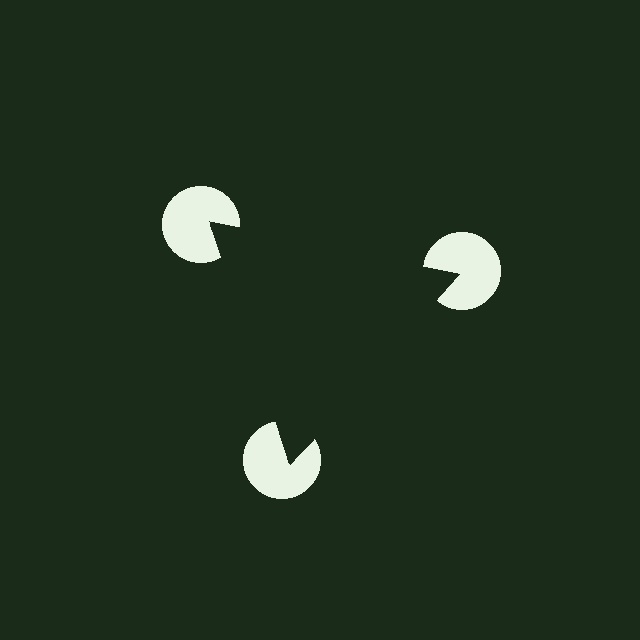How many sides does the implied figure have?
3 sides.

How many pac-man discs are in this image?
There are 3 — one at each vertex of the illusory triangle.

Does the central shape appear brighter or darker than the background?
It typically appears slightly darker than the background, even though no actual brightness change is drawn.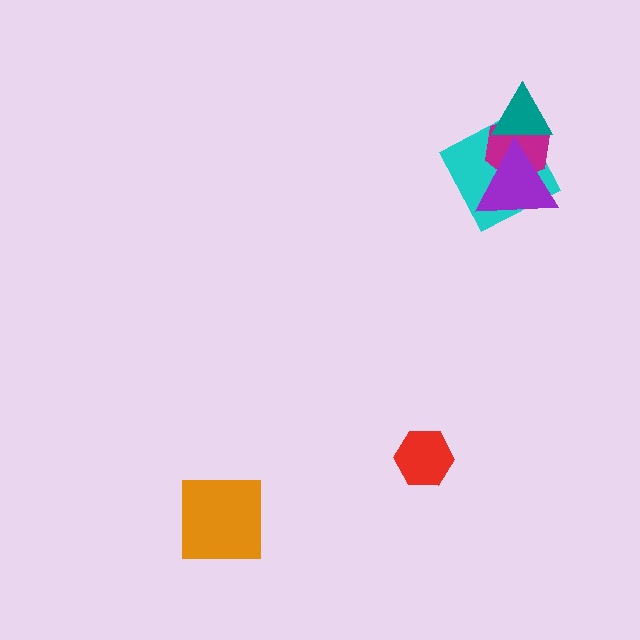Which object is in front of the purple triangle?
The teal triangle is in front of the purple triangle.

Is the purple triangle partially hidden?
Yes, it is partially covered by another shape.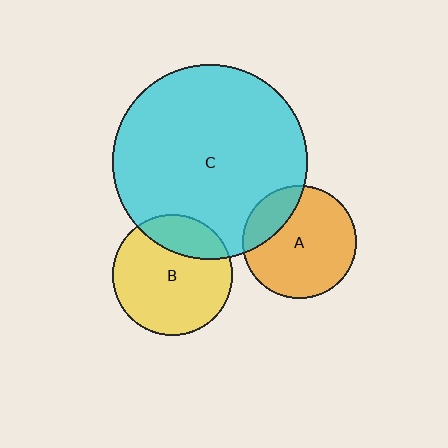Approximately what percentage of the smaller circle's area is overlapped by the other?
Approximately 20%.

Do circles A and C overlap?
Yes.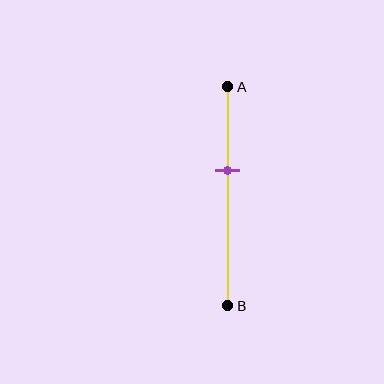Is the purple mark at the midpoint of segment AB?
No, the mark is at about 40% from A, not at the 50% midpoint.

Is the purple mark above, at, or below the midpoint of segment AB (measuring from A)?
The purple mark is above the midpoint of segment AB.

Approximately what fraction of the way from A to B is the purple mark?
The purple mark is approximately 40% of the way from A to B.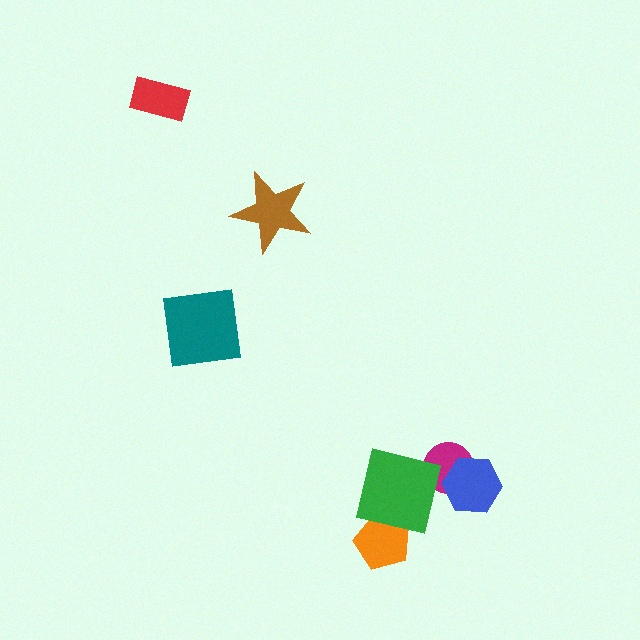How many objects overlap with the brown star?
0 objects overlap with the brown star.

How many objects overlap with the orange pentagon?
1 object overlaps with the orange pentagon.